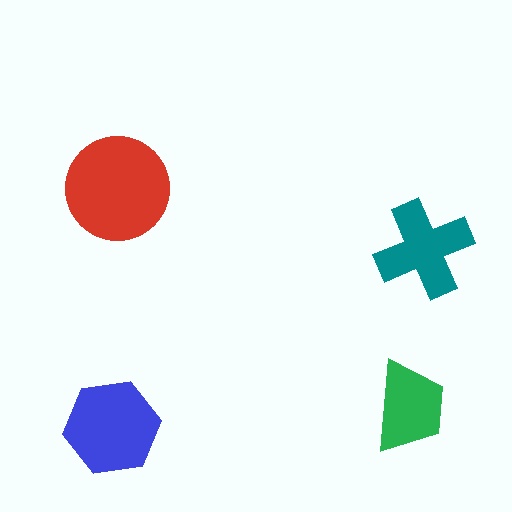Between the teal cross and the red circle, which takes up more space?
The red circle.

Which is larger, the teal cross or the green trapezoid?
The teal cross.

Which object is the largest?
The red circle.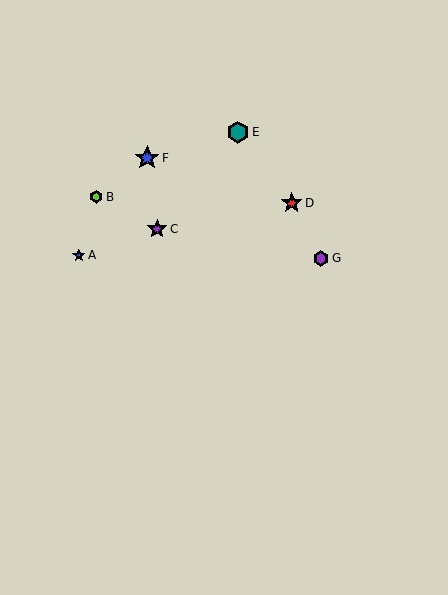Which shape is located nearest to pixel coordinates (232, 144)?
The teal hexagon (labeled E) at (238, 132) is nearest to that location.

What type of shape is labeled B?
Shape B is a lime hexagon.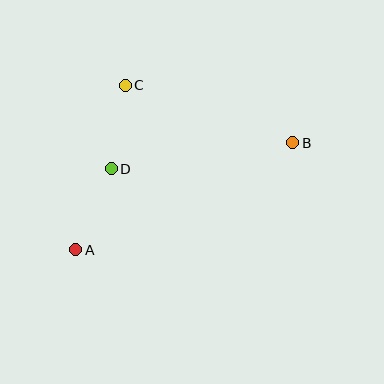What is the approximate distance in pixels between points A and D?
The distance between A and D is approximately 88 pixels.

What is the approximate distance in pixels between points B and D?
The distance between B and D is approximately 183 pixels.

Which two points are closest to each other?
Points C and D are closest to each other.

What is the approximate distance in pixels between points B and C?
The distance between B and C is approximately 177 pixels.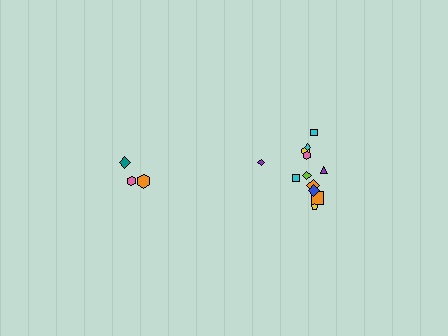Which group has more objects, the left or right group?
The right group.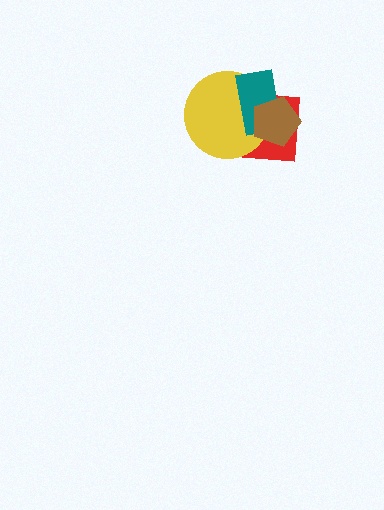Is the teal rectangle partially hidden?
Yes, it is partially covered by another shape.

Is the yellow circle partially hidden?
Yes, it is partially covered by another shape.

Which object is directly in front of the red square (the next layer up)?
The yellow circle is directly in front of the red square.